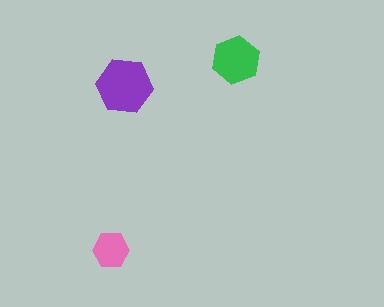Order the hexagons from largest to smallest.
the purple one, the green one, the pink one.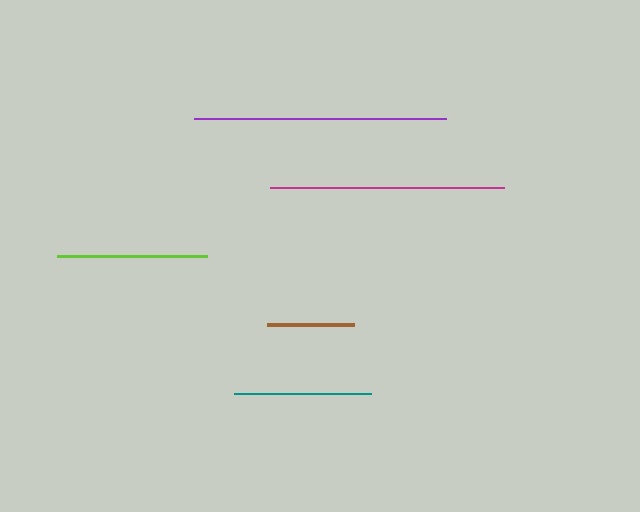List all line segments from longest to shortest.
From longest to shortest: purple, magenta, lime, teal, brown.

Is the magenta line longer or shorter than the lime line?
The magenta line is longer than the lime line.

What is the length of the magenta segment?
The magenta segment is approximately 234 pixels long.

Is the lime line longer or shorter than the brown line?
The lime line is longer than the brown line.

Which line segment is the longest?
The purple line is the longest at approximately 252 pixels.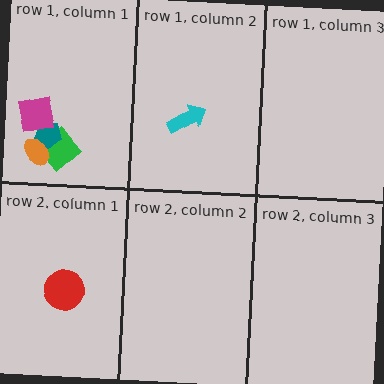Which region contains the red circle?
The row 2, column 1 region.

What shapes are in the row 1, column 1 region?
The green diamond, the teal pentagon, the orange ellipse, the magenta square.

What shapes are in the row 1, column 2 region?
The cyan arrow.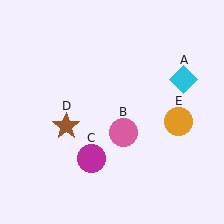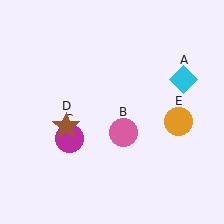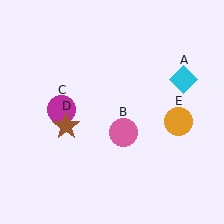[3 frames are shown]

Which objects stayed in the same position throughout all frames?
Cyan diamond (object A) and pink circle (object B) and brown star (object D) and orange circle (object E) remained stationary.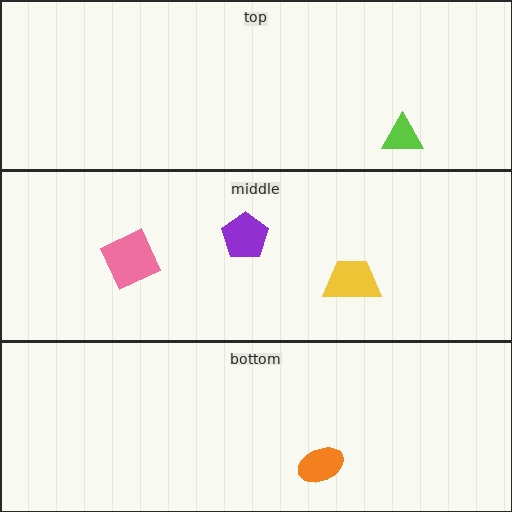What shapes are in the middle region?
The pink square, the purple pentagon, the yellow trapezoid.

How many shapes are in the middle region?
3.